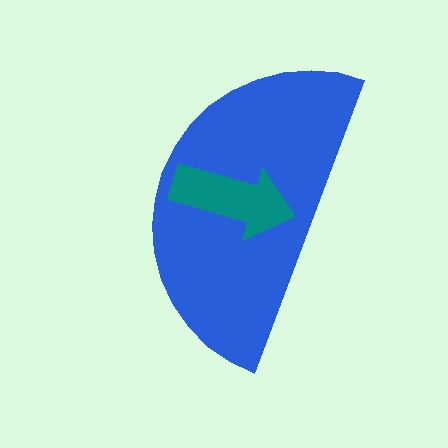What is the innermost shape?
The teal arrow.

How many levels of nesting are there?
2.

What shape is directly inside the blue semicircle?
The teal arrow.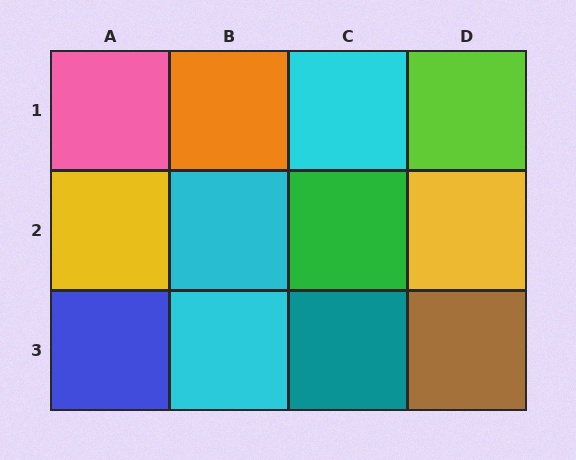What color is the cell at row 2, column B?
Cyan.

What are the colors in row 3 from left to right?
Blue, cyan, teal, brown.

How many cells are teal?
1 cell is teal.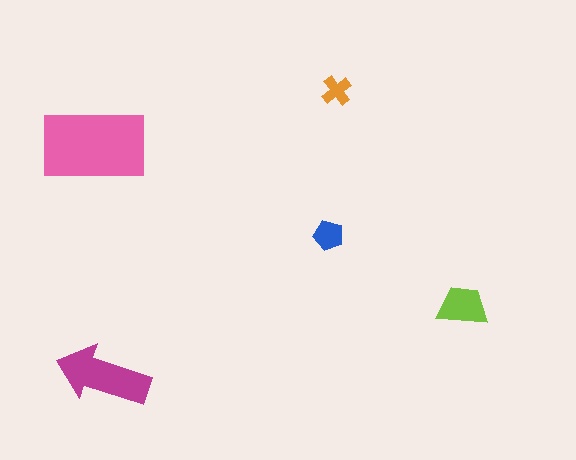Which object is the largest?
The pink rectangle.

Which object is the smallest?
The orange cross.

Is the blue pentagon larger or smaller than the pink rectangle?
Smaller.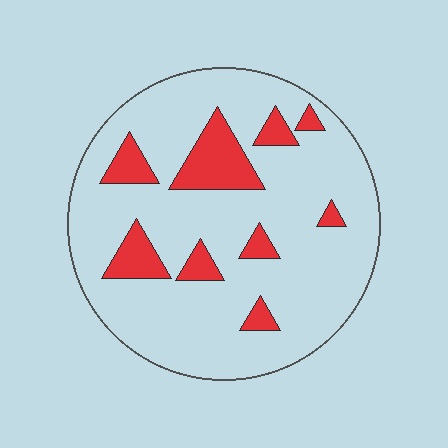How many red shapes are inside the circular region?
9.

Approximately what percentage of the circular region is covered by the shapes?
Approximately 15%.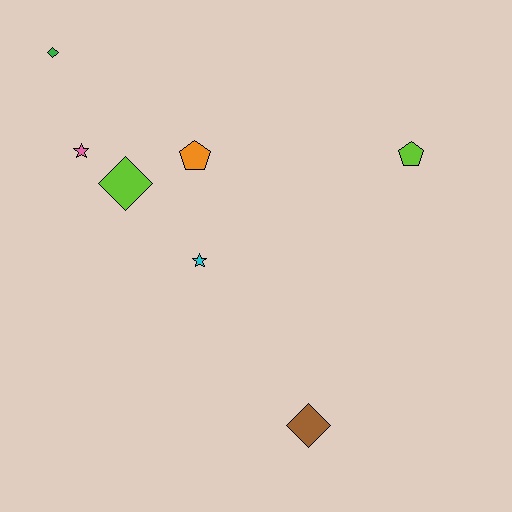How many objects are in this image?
There are 7 objects.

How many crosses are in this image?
There are no crosses.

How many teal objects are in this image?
There are no teal objects.